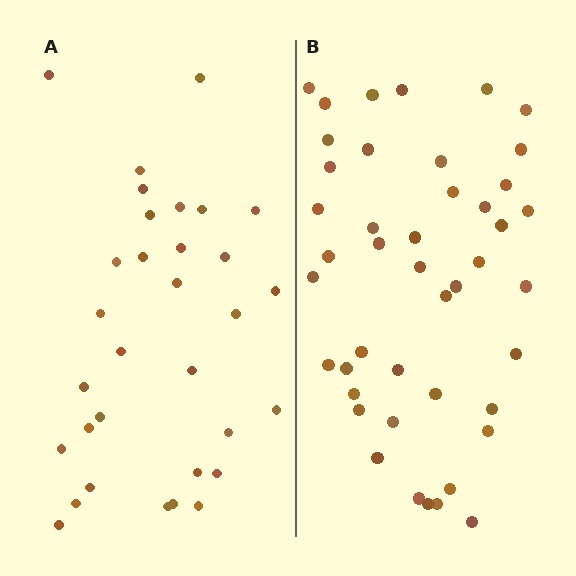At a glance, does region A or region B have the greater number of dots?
Region B (the right region) has more dots.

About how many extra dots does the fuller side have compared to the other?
Region B has roughly 12 or so more dots than region A.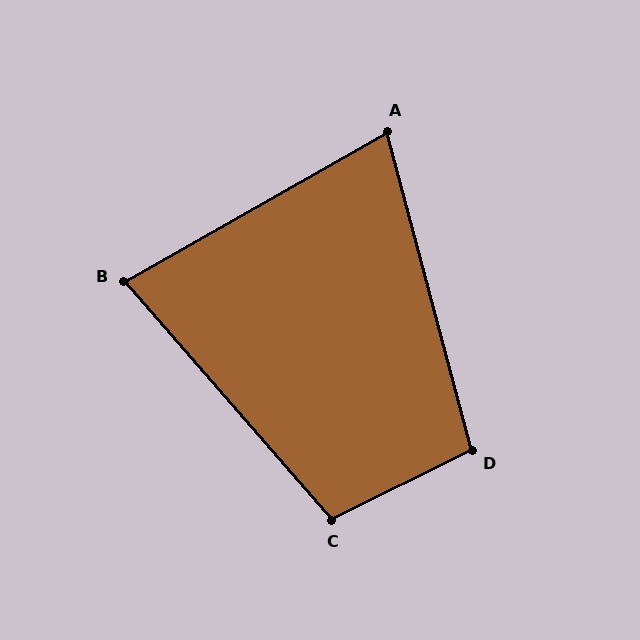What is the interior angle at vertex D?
Approximately 102 degrees (obtuse).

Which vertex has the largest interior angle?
C, at approximately 105 degrees.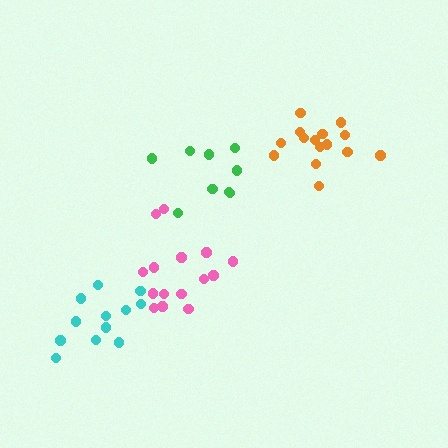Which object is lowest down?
The cyan cluster is bottommost.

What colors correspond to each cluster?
The clusters are colored: green, pink, orange, cyan.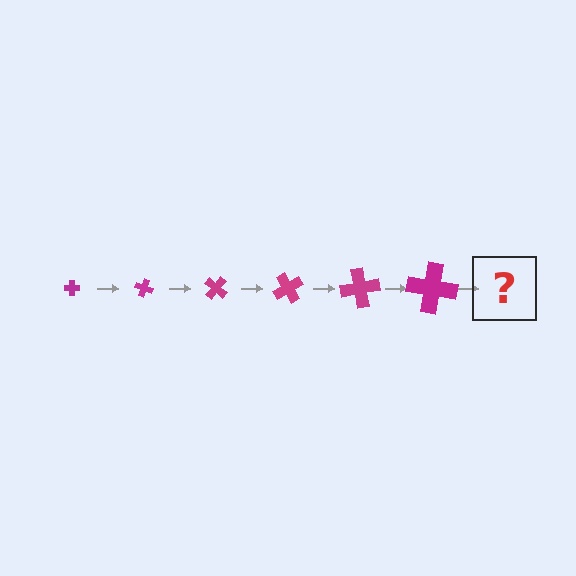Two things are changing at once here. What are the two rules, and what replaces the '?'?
The two rules are that the cross grows larger each step and it rotates 20 degrees each step. The '?' should be a cross, larger than the previous one and rotated 120 degrees from the start.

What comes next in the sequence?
The next element should be a cross, larger than the previous one and rotated 120 degrees from the start.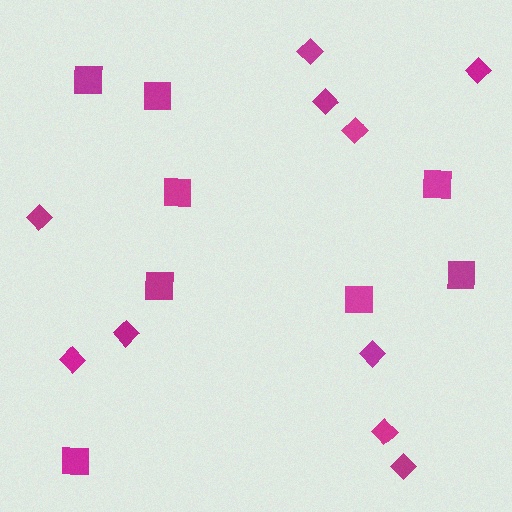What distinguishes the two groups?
There are 2 groups: one group of squares (8) and one group of diamonds (10).